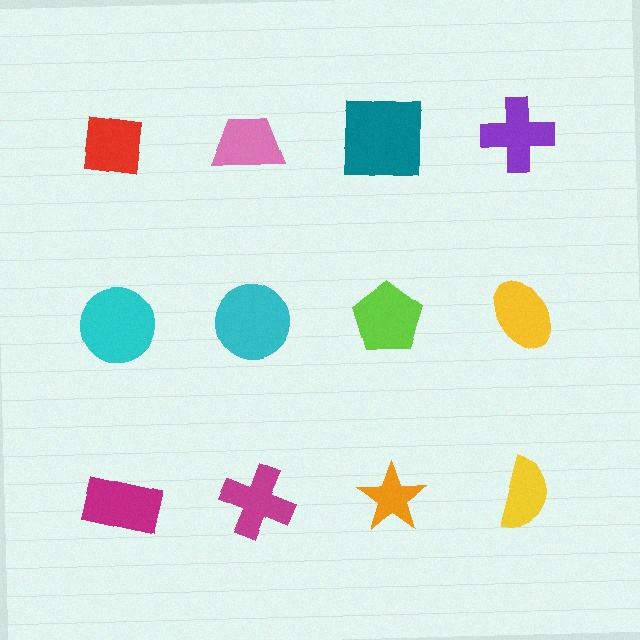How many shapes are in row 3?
4 shapes.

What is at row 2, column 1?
A cyan circle.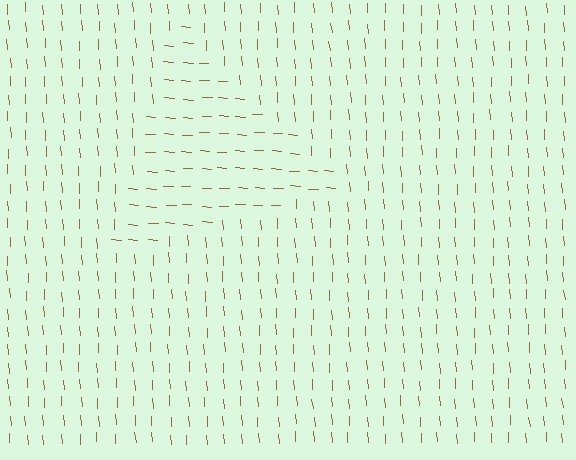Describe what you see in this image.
The image is filled with small brown line segments. A triangle region in the image has lines oriented differently from the surrounding lines, creating a visible texture boundary.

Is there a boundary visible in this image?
Yes, there is a texture boundary formed by a change in line orientation.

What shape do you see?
I see a triangle.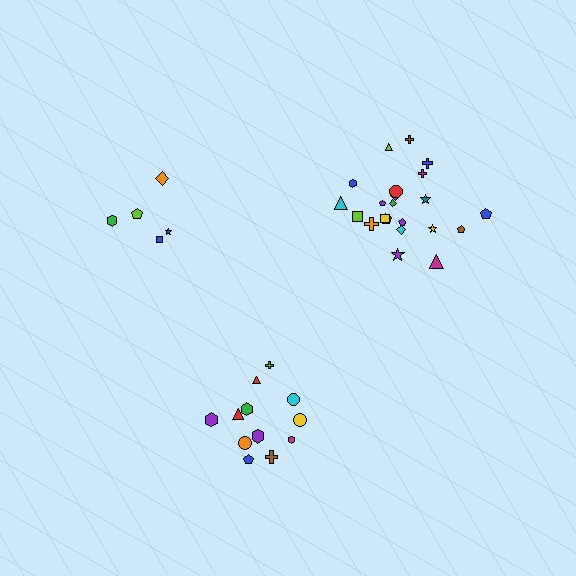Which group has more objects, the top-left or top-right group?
The top-right group.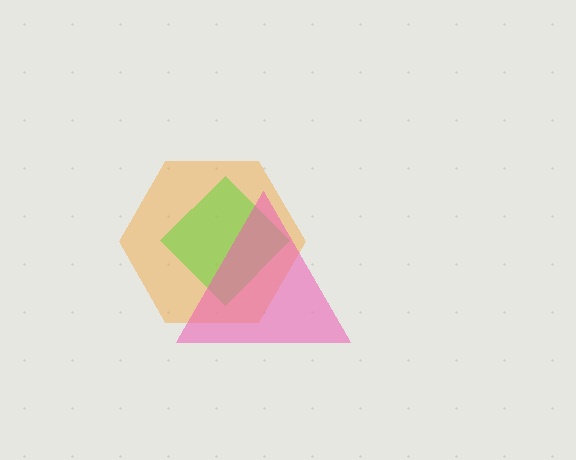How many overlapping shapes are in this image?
There are 3 overlapping shapes in the image.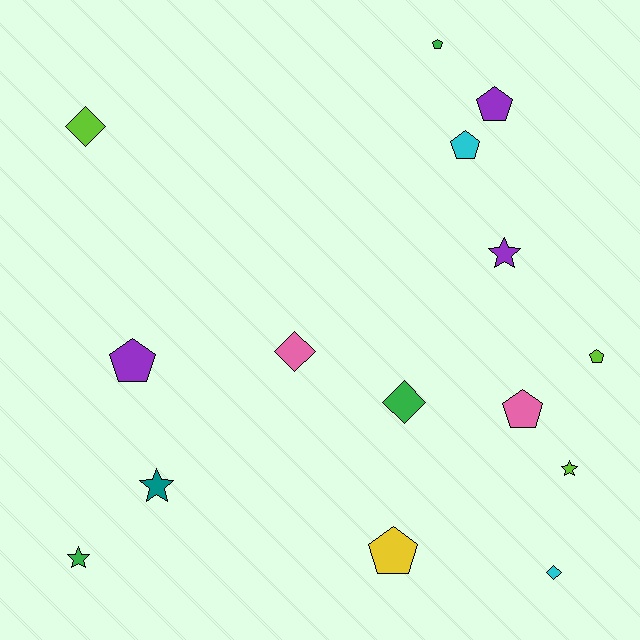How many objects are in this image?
There are 15 objects.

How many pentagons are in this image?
There are 7 pentagons.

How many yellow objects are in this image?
There is 1 yellow object.